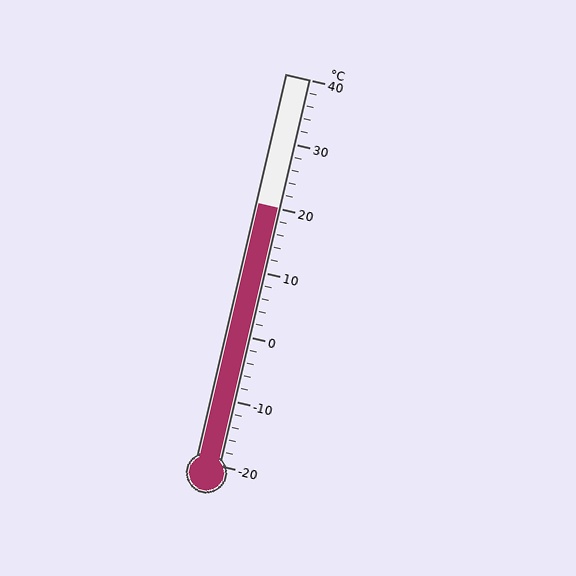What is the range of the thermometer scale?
The thermometer scale ranges from -20°C to 40°C.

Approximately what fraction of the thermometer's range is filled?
The thermometer is filled to approximately 65% of its range.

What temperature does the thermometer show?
The thermometer shows approximately 20°C.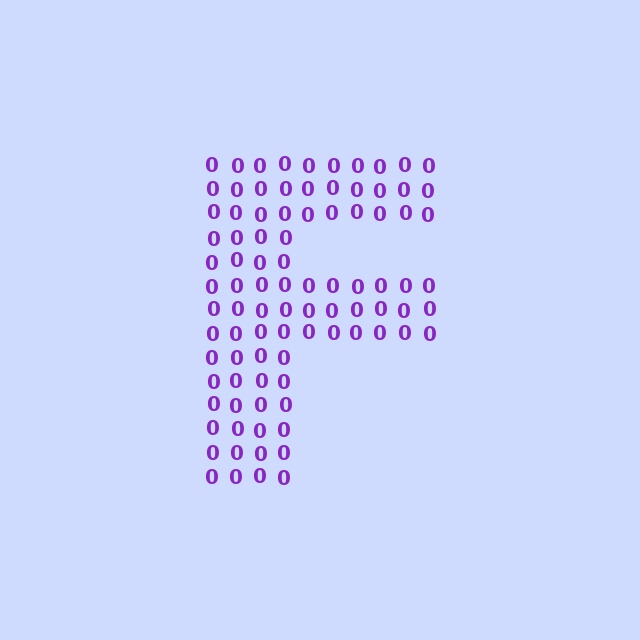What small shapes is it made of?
It is made of small digit 0's.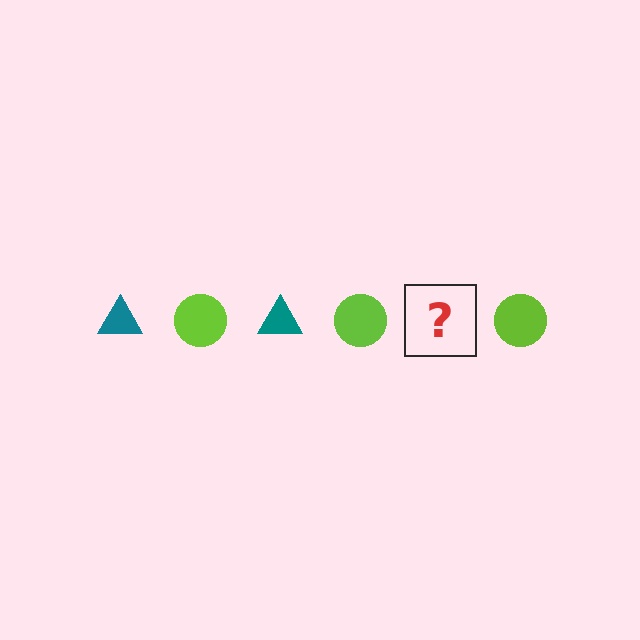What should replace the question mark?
The question mark should be replaced with a teal triangle.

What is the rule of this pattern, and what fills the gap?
The rule is that the pattern alternates between teal triangle and lime circle. The gap should be filled with a teal triangle.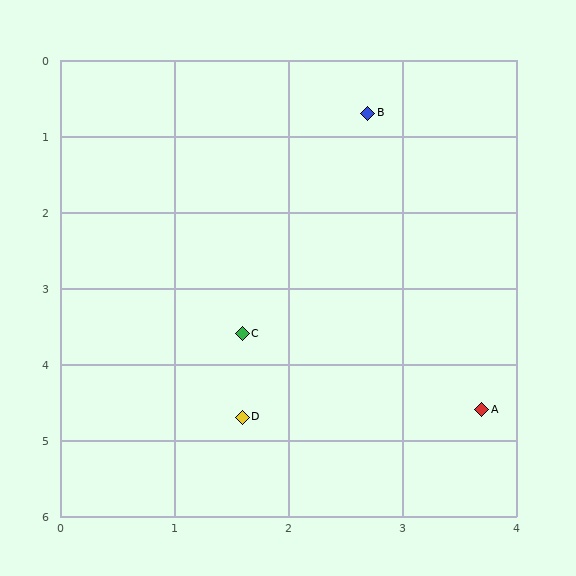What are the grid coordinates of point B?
Point B is at approximately (2.7, 0.7).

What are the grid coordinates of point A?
Point A is at approximately (3.7, 4.6).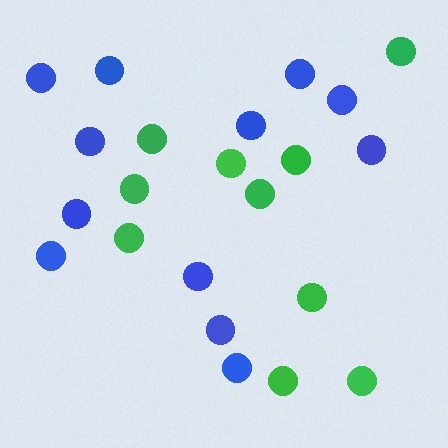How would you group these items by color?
There are 2 groups: one group of blue circles (12) and one group of green circles (10).